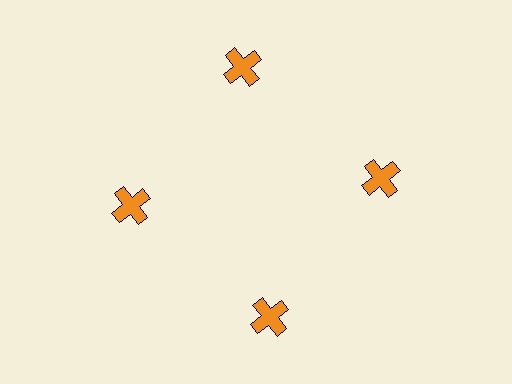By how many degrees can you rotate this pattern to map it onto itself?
The pattern maps onto itself every 90 degrees of rotation.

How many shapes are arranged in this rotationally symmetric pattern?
There are 4 shapes, arranged in 4 groups of 1.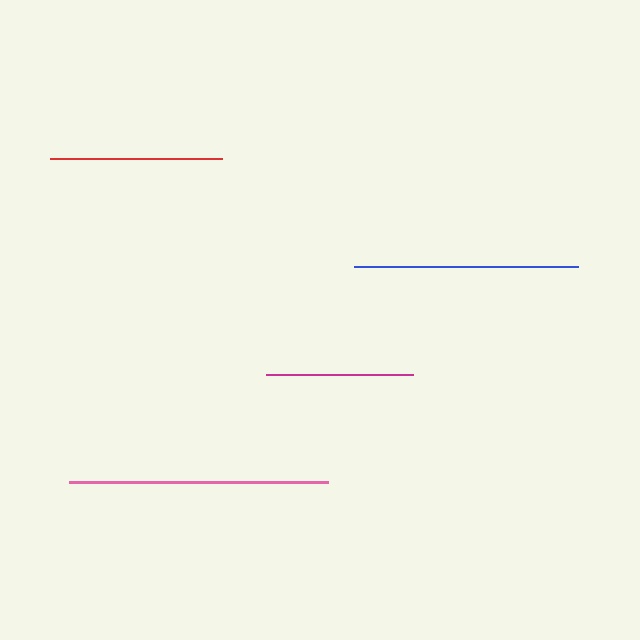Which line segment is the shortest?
The magenta line is the shortest at approximately 147 pixels.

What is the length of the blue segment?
The blue segment is approximately 223 pixels long.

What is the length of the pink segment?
The pink segment is approximately 259 pixels long.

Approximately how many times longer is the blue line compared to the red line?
The blue line is approximately 1.3 times the length of the red line.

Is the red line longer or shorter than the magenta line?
The red line is longer than the magenta line.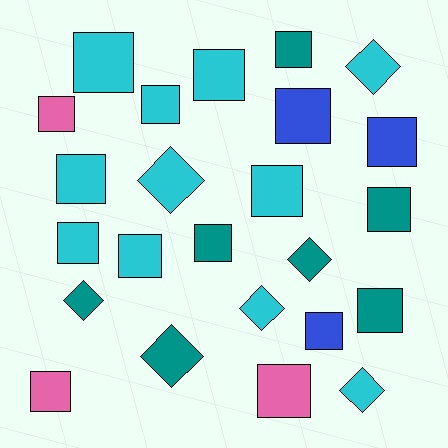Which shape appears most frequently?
Square, with 17 objects.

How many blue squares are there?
There are 3 blue squares.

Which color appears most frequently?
Cyan, with 11 objects.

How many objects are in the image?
There are 24 objects.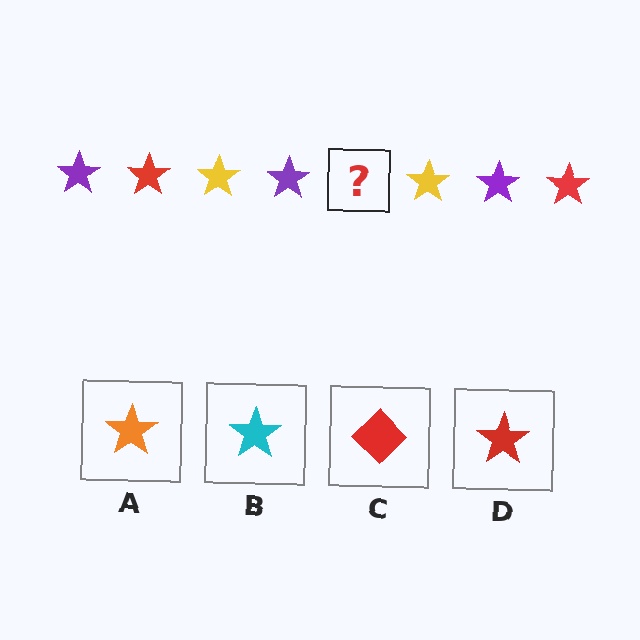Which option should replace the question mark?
Option D.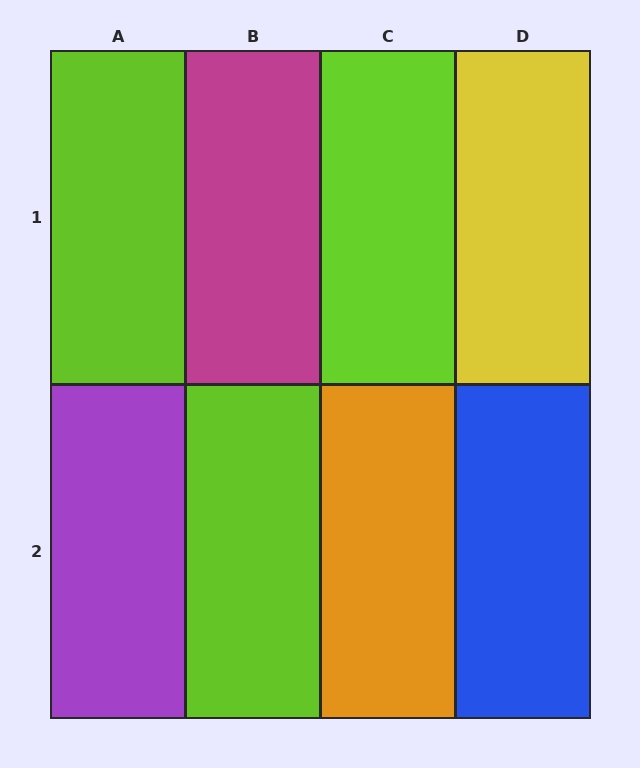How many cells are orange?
1 cell is orange.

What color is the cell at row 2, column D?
Blue.